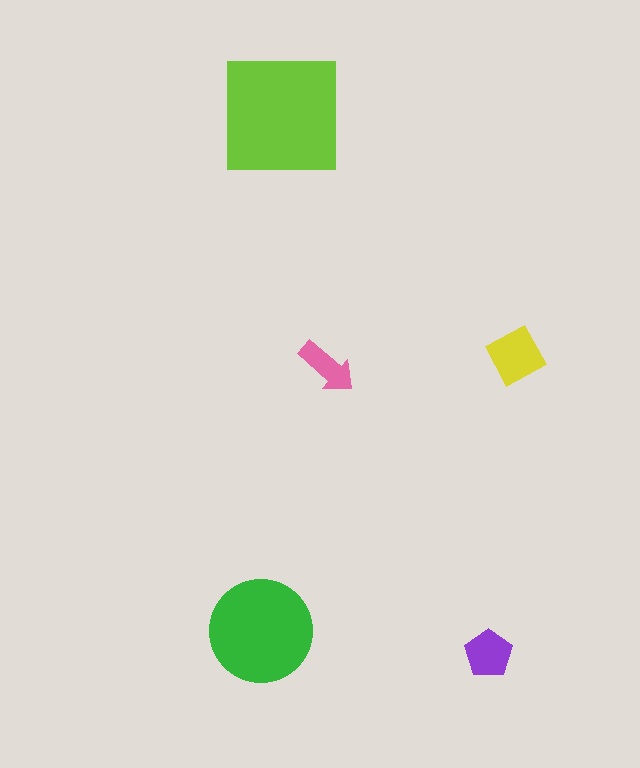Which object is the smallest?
The pink arrow.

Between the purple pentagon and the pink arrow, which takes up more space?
The purple pentagon.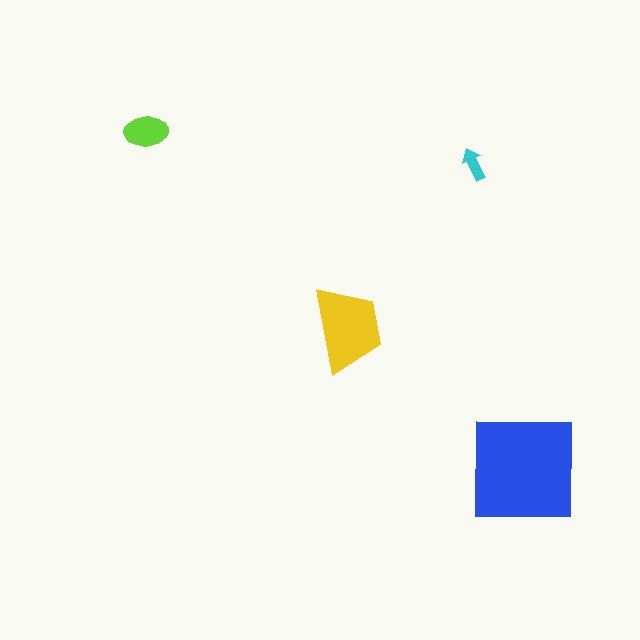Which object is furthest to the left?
The lime ellipse is leftmost.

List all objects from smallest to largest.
The cyan arrow, the lime ellipse, the yellow trapezoid, the blue square.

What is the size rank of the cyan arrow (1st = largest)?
4th.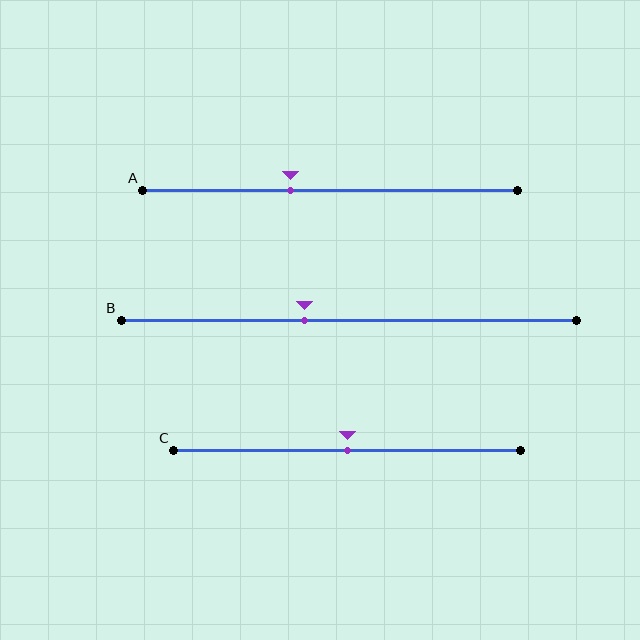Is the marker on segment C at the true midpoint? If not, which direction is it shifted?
Yes, the marker on segment C is at the true midpoint.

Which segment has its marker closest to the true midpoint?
Segment C has its marker closest to the true midpoint.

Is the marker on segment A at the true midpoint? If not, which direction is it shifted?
No, the marker on segment A is shifted to the left by about 10% of the segment length.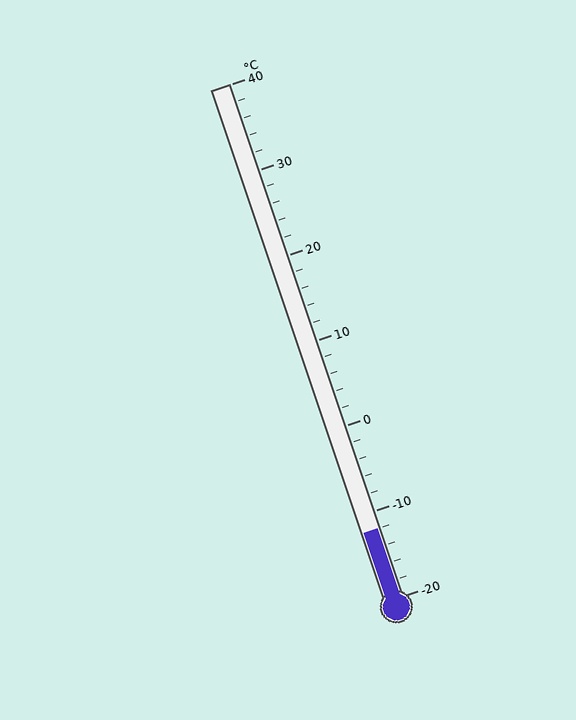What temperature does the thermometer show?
The thermometer shows approximately -12°C.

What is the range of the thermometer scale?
The thermometer scale ranges from -20°C to 40°C.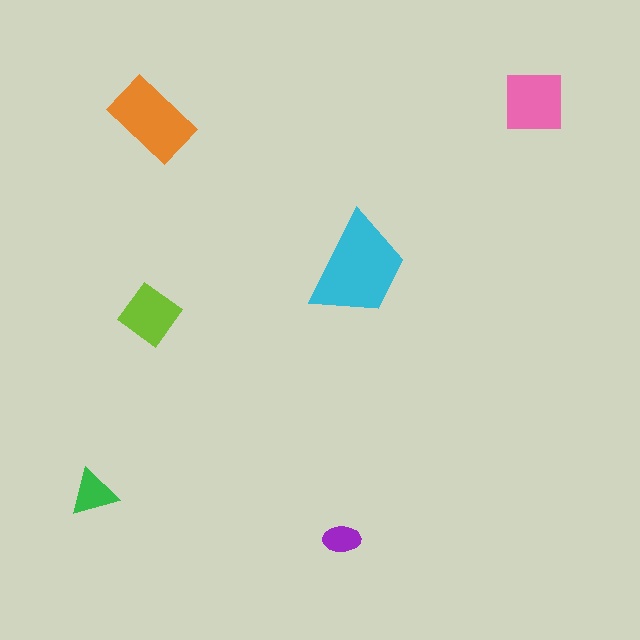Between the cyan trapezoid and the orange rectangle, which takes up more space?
The cyan trapezoid.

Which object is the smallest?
The purple ellipse.